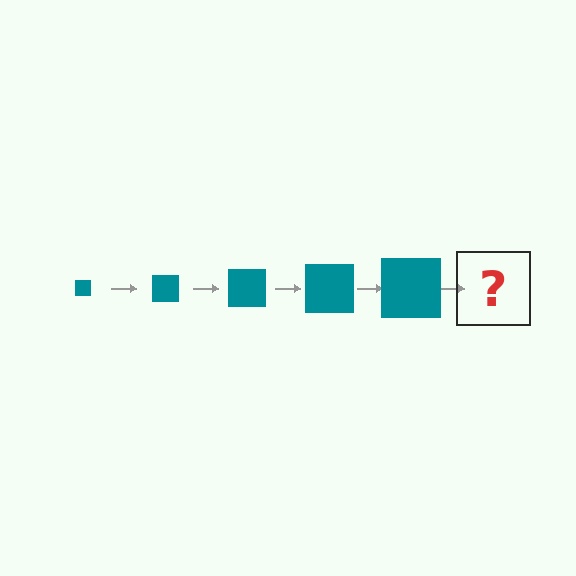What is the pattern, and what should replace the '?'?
The pattern is that the square gets progressively larger each step. The '?' should be a teal square, larger than the previous one.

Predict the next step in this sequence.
The next step is a teal square, larger than the previous one.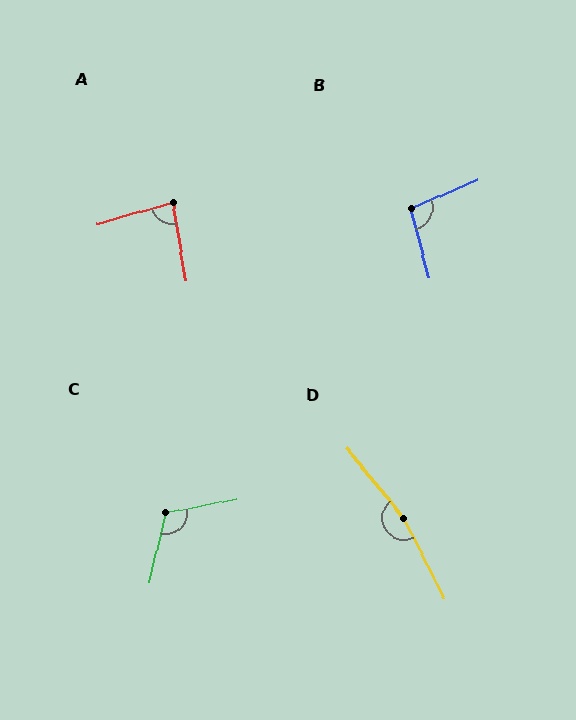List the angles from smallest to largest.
A (83°), B (98°), C (115°), D (168°).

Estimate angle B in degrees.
Approximately 98 degrees.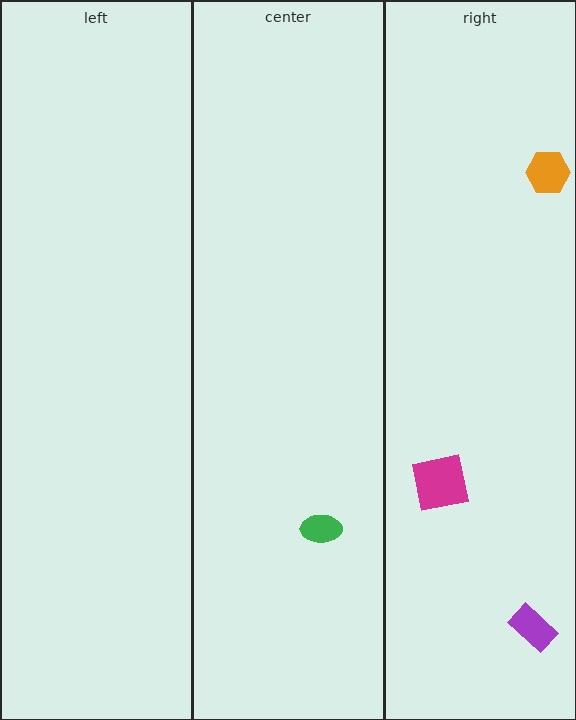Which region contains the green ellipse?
The center region.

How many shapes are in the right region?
3.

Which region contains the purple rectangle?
The right region.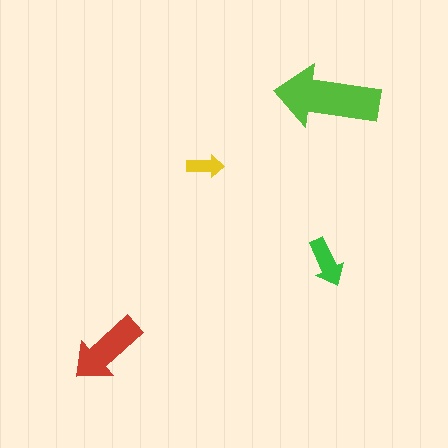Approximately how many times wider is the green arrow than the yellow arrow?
About 1.5 times wider.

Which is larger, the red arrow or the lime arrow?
The lime one.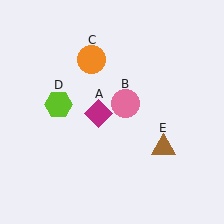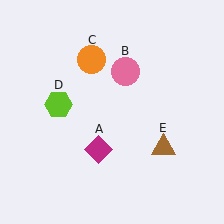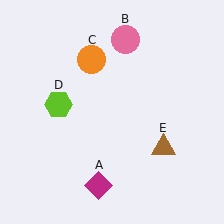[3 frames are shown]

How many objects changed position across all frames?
2 objects changed position: magenta diamond (object A), pink circle (object B).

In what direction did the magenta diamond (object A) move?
The magenta diamond (object A) moved down.